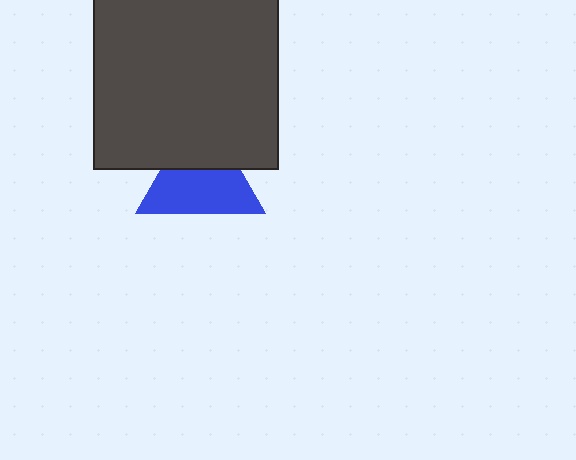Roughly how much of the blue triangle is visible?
About half of it is visible (roughly 62%).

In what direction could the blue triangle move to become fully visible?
The blue triangle could move down. That would shift it out from behind the dark gray square entirely.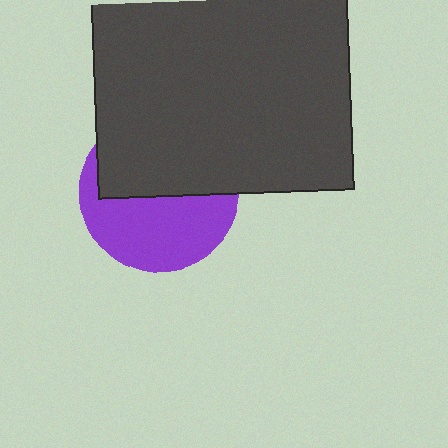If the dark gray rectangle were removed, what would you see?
You would see the complete purple circle.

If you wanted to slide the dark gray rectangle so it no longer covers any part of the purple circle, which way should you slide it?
Slide it up — that is the most direct way to separate the two shapes.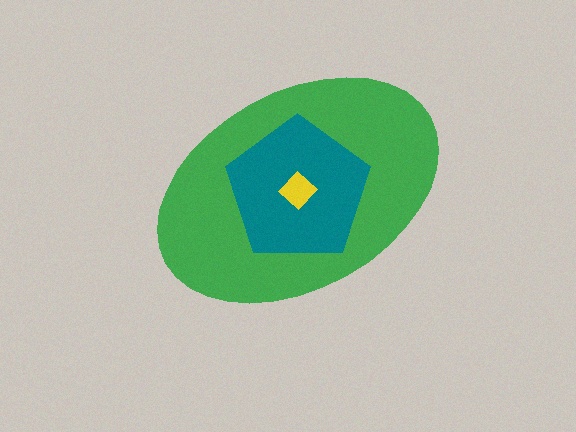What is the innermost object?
The yellow diamond.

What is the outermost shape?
The green ellipse.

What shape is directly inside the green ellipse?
The teal pentagon.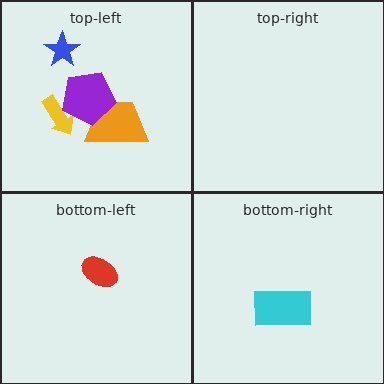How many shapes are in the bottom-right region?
1.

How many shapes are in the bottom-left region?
1.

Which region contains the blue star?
The top-left region.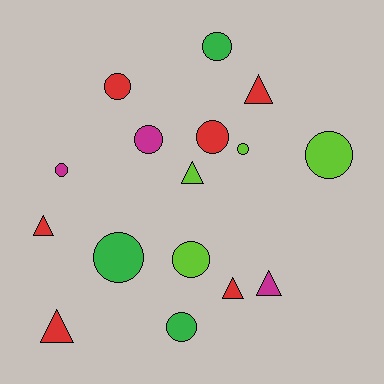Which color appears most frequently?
Red, with 6 objects.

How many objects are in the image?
There are 16 objects.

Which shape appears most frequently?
Circle, with 10 objects.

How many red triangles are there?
There are 4 red triangles.